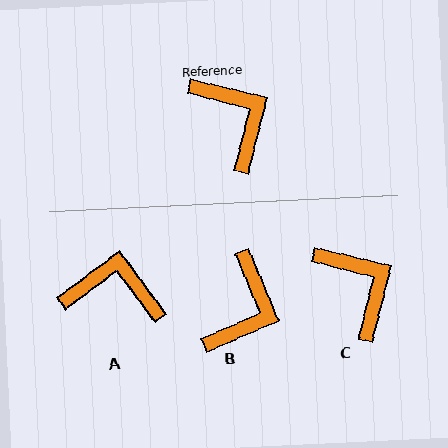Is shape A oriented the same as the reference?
No, it is off by about 51 degrees.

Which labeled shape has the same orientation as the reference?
C.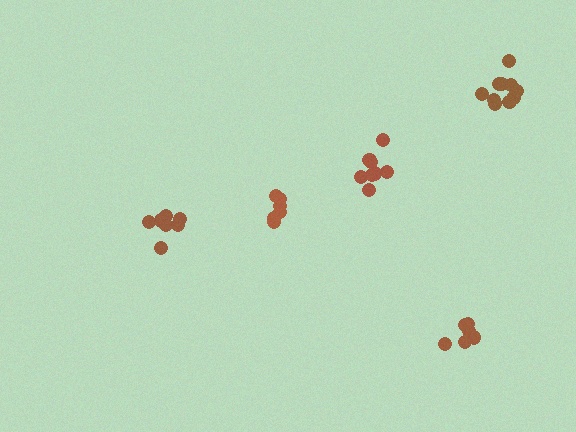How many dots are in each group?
Group 1: 6 dots, Group 2: 7 dots, Group 3: 8 dots, Group 4: 10 dots, Group 5: 6 dots (37 total).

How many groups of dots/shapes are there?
There are 5 groups.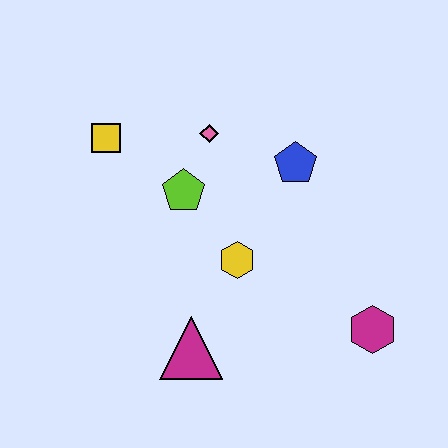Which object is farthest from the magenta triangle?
The yellow square is farthest from the magenta triangle.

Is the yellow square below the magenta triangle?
No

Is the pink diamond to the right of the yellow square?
Yes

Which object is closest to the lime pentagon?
The pink diamond is closest to the lime pentagon.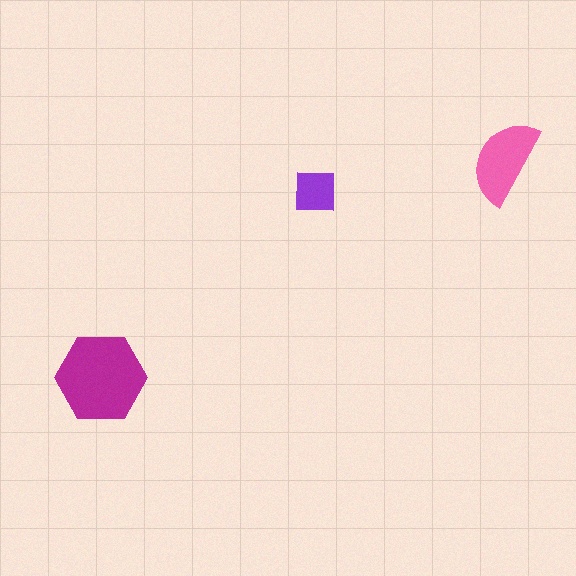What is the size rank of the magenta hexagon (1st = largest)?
1st.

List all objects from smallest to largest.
The purple square, the pink semicircle, the magenta hexagon.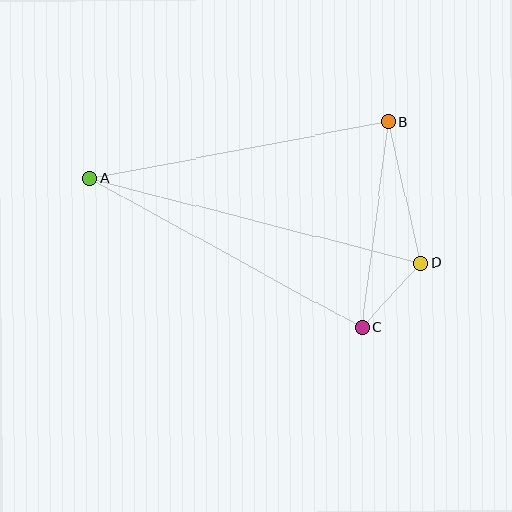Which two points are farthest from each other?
Points A and D are farthest from each other.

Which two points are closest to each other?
Points C and D are closest to each other.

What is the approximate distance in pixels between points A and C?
The distance between A and C is approximately 310 pixels.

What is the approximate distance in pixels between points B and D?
The distance between B and D is approximately 145 pixels.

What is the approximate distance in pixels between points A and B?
The distance between A and B is approximately 303 pixels.